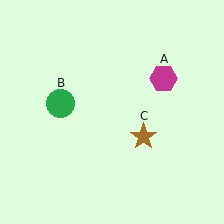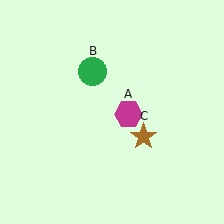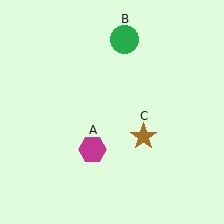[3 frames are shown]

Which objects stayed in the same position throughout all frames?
Brown star (object C) remained stationary.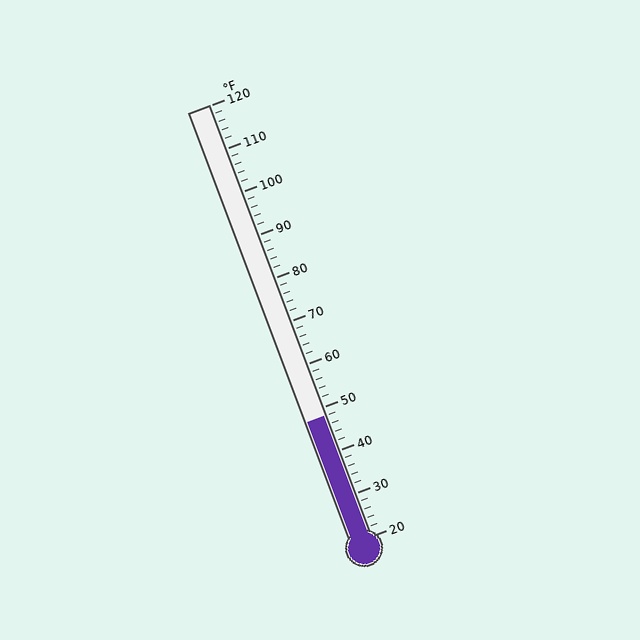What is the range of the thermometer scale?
The thermometer scale ranges from 20°F to 120°F.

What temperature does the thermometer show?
The thermometer shows approximately 48°F.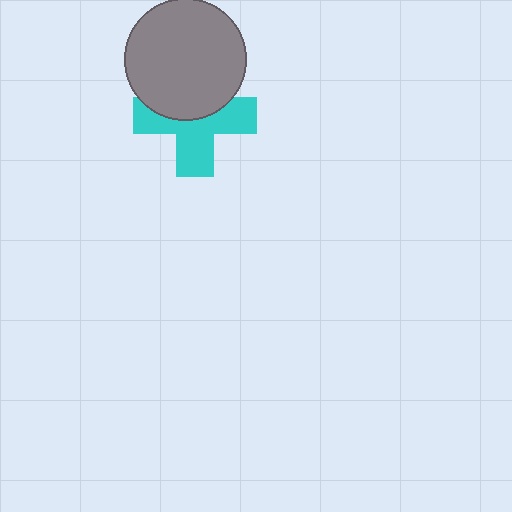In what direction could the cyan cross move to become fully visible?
The cyan cross could move down. That would shift it out from behind the gray circle entirely.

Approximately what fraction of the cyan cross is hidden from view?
Roughly 42% of the cyan cross is hidden behind the gray circle.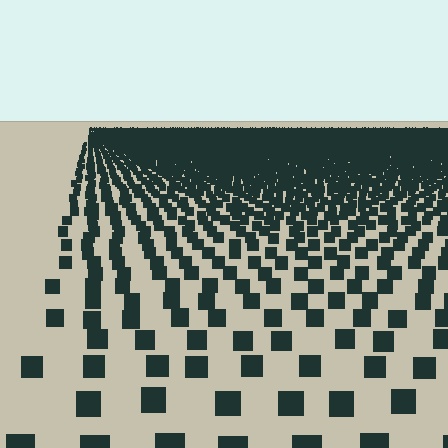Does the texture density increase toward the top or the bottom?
Density increases toward the top.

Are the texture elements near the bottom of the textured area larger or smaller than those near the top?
Larger. Near the bottom, elements are closer to the viewer and appear at a bigger on-screen size.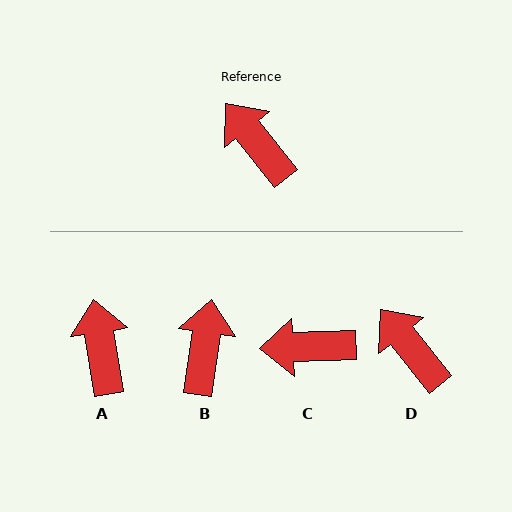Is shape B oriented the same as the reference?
No, it is off by about 47 degrees.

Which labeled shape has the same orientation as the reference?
D.